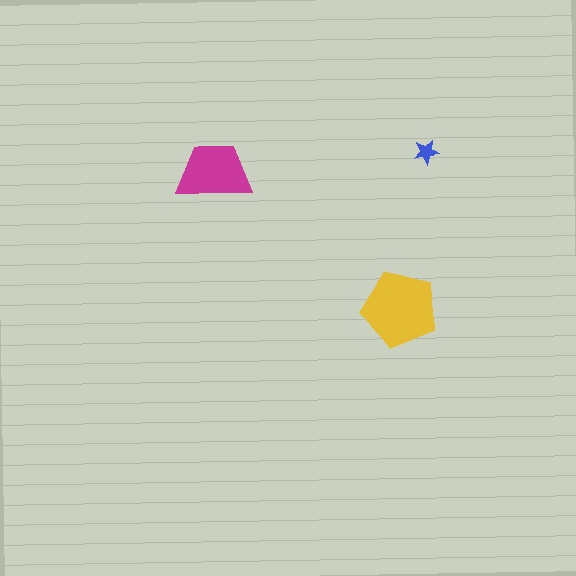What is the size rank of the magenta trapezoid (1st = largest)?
2nd.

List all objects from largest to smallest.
The yellow pentagon, the magenta trapezoid, the blue star.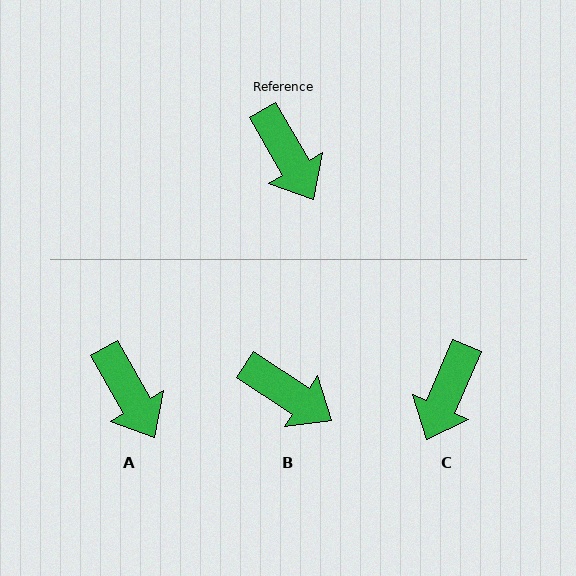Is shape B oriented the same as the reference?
No, it is off by about 27 degrees.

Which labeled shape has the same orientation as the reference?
A.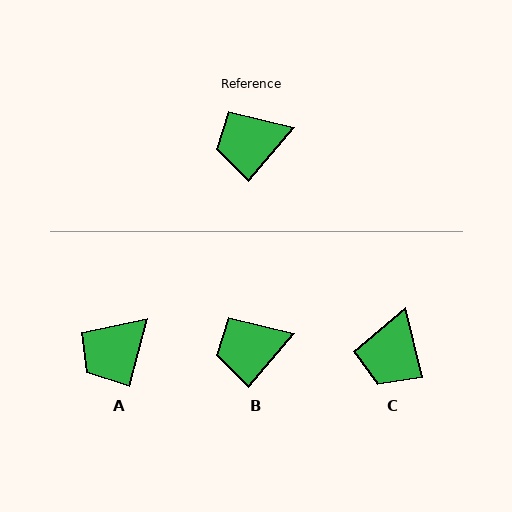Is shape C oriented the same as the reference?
No, it is off by about 54 degrees.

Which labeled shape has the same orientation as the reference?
B.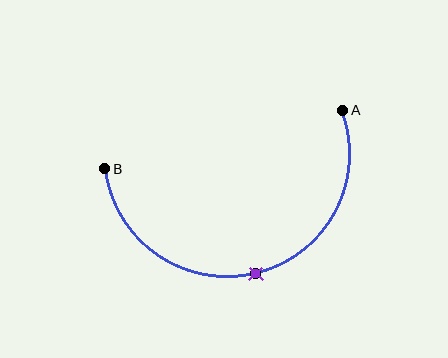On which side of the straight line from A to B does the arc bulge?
The arc bulges below the straight line connecting A and B.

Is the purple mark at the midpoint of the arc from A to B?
Yes. The purple mark lies on the arc at equal arc-length from both A and B — it is the arc midpoint.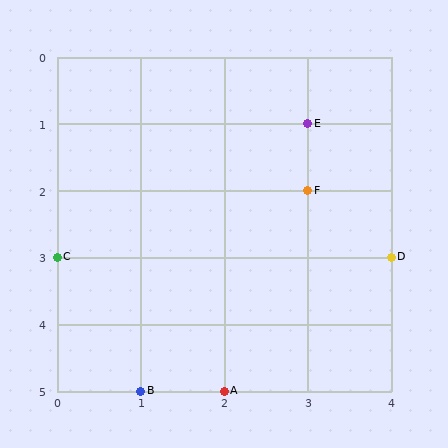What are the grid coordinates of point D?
Point D is at grid coordinates (4, 3).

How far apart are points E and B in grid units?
Points E and B are 2 columns and 4 rows apart (about 4.5 grid units diagonally).